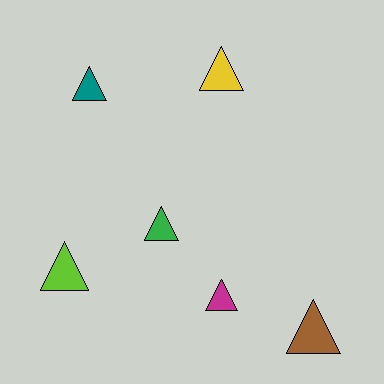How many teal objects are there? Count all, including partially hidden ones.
There is 1 teal object.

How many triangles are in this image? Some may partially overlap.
There are 6 triangles.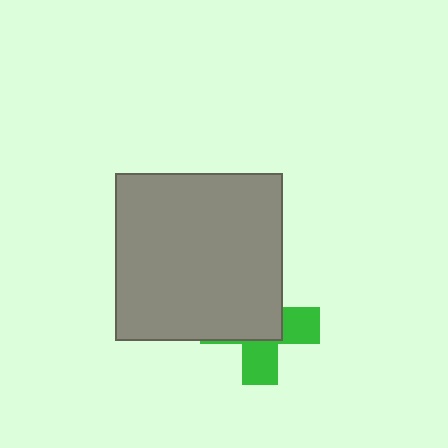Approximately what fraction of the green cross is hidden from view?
Roughly 59% of the green cross is hidden behind the gray square.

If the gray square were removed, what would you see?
You would see the complete green cross.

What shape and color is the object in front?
The object in front is a gray square.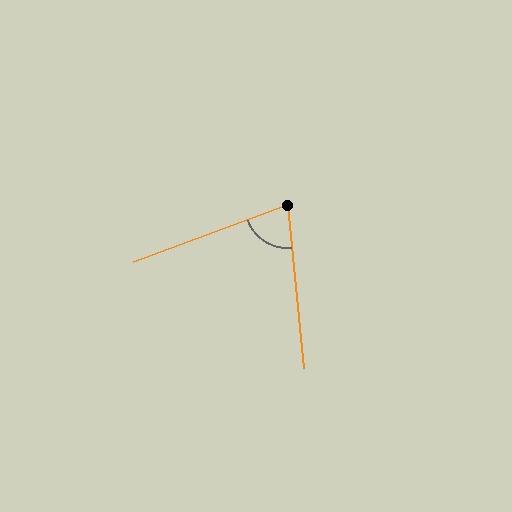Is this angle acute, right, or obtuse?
It is acute.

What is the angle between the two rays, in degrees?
Approximately 75 degrees.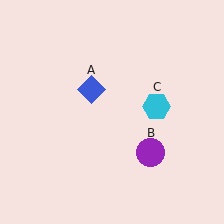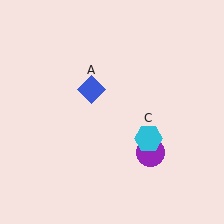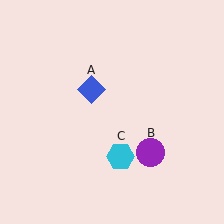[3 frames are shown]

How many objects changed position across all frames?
1 object changed position: cyan hexagon (object C).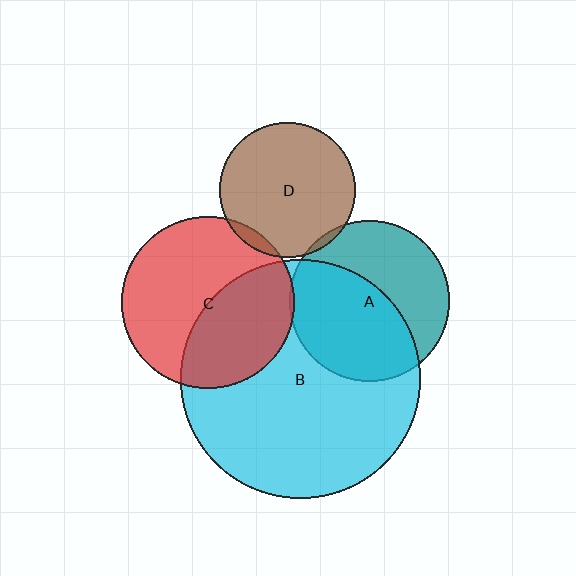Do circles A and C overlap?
Yes.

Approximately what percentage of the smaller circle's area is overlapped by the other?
Approximately 5%.